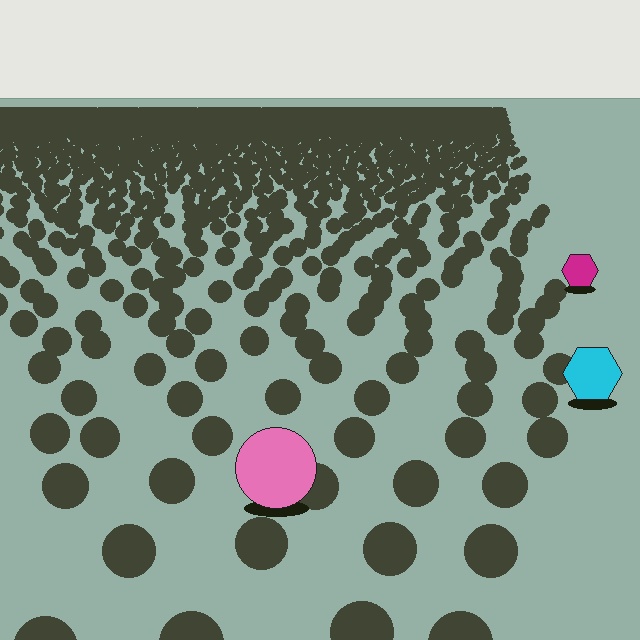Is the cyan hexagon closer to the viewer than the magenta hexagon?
Yes. The cyan hexagon is closer — you can tell from the texture gradient: the ground texture is coarser near it.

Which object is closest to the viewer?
The pink circle is closest. The texture marks near it are larger and more spread out.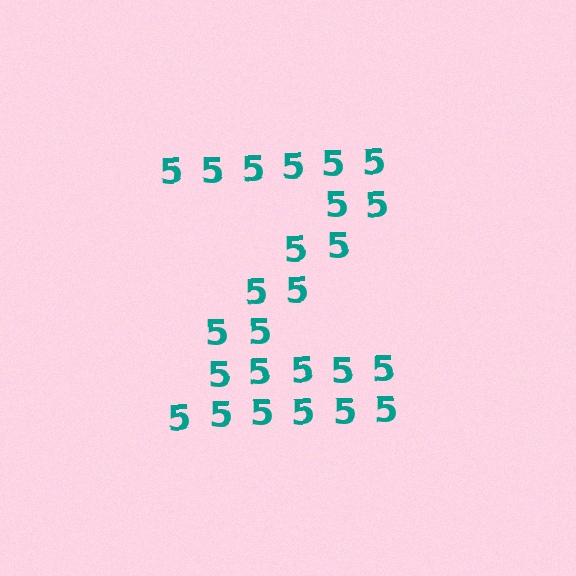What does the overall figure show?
The overall figure shows the letter Z.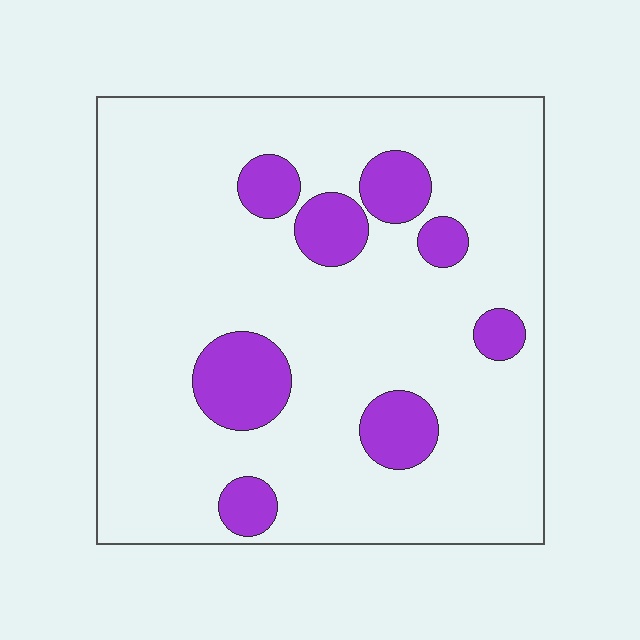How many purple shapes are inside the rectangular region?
8.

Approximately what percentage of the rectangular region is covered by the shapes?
Approximately 15%.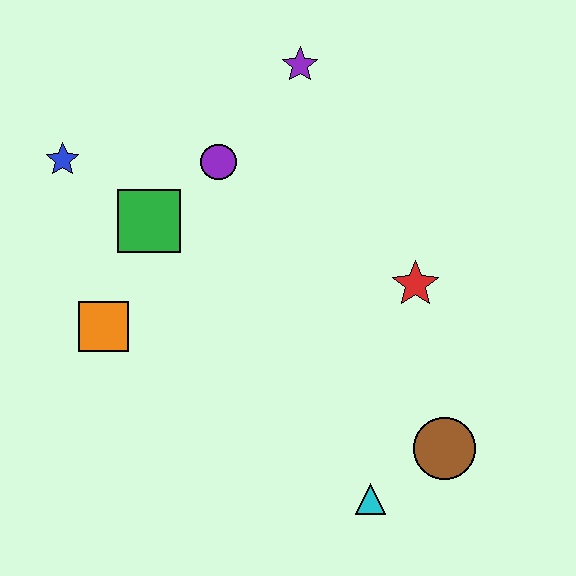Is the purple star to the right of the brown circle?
No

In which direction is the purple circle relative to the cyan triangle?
The purple circle is above the cyan triangle.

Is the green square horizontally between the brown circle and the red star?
No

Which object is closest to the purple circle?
The green square is closest to the purple circle.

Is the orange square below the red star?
Yes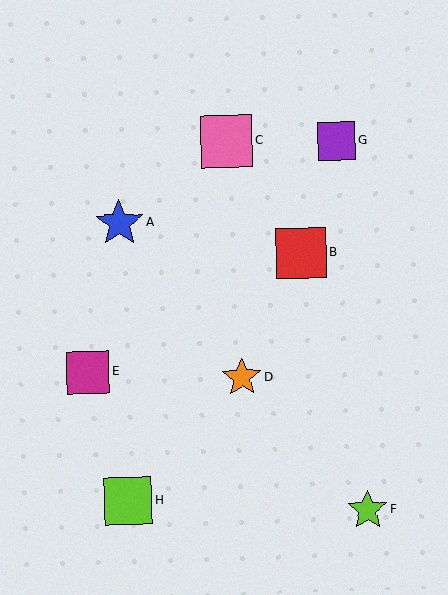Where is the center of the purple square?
The center of the purple square is at (336, 141).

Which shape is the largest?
The pink square (labeled C) is the largest.